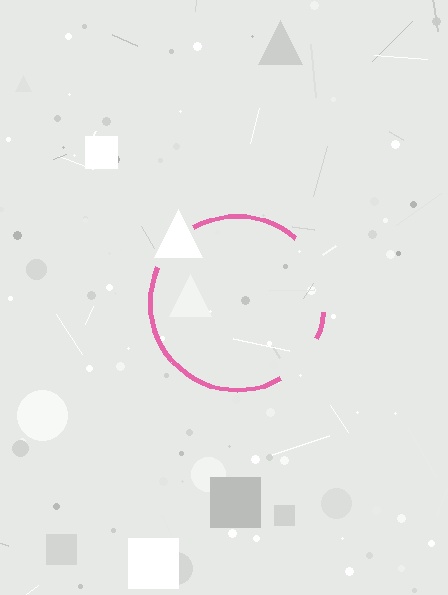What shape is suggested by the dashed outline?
The dashed outline suggests a circle.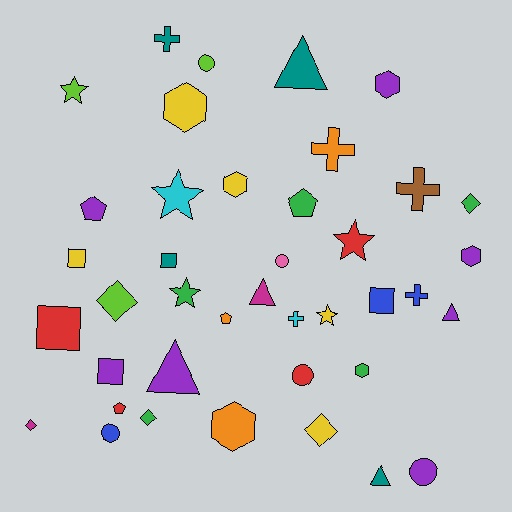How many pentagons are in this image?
There are 4 pentagons.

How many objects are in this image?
There are 40 objects.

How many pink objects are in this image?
There is 1 pink object.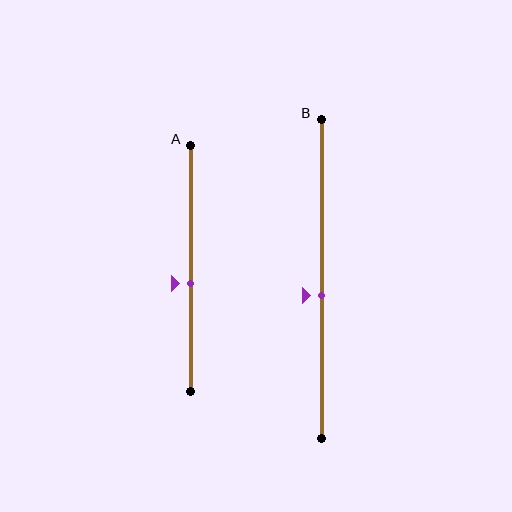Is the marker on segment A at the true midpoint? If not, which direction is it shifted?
No, the marker on segment A is shifted downward by about 6% of the segment length.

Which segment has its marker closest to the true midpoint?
Segment B has its marker closest to the true midpoint.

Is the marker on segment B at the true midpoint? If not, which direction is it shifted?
No, the marker on segment B is shifted downward by about 5% of the segment length.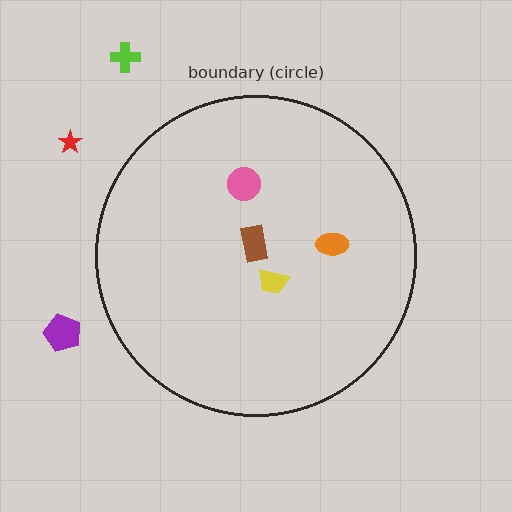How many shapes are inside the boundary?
4 inside, 3 outside.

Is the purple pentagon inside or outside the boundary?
Outside.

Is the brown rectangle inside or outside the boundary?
Inside.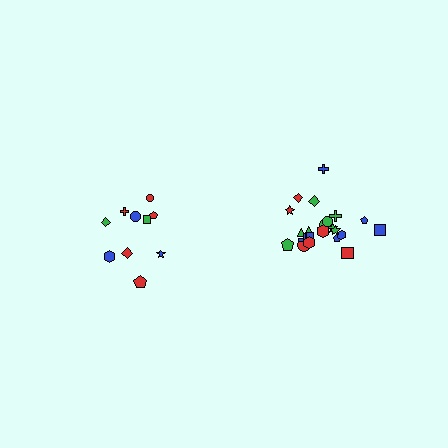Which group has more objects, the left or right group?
The right group.